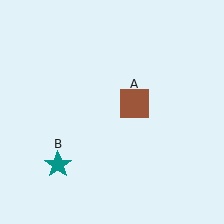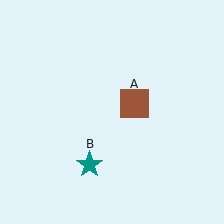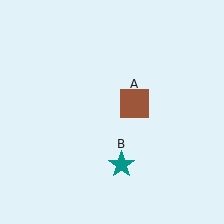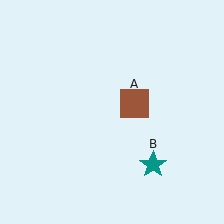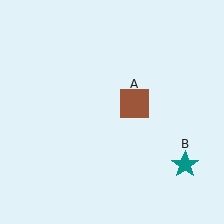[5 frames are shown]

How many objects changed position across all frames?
1 object changed position: teal star (object B).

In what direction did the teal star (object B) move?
The teal star (object B) moved right.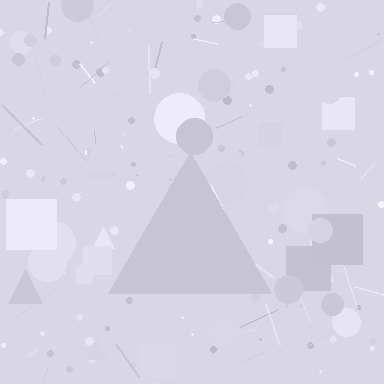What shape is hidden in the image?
A triangle is hidden in the image.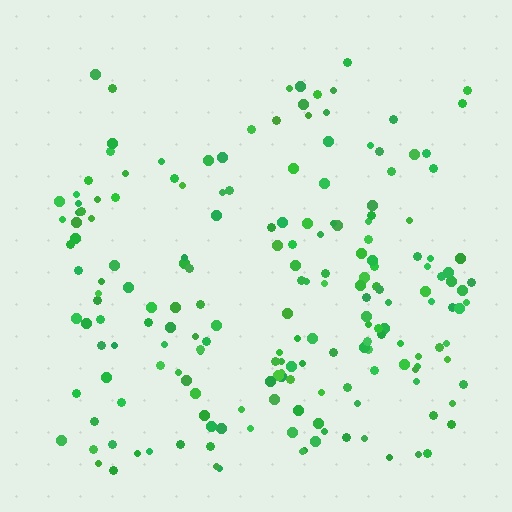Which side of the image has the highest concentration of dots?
The bottom.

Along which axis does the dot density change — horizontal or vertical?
Vertical.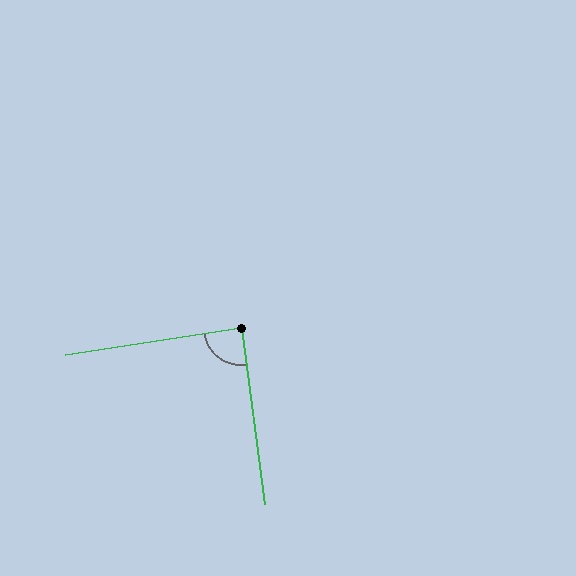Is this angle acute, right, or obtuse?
It is approximately a right angle.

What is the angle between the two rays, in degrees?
Approximately 89 degrees.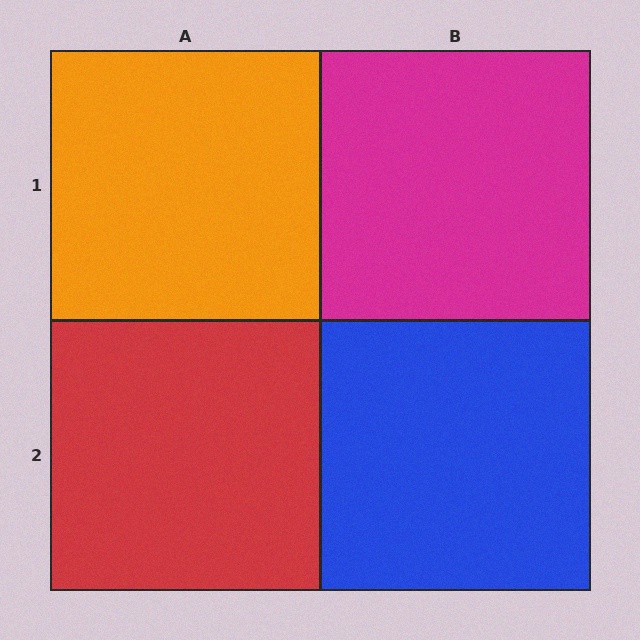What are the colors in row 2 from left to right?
Red, blue.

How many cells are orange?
1 cell is orange.